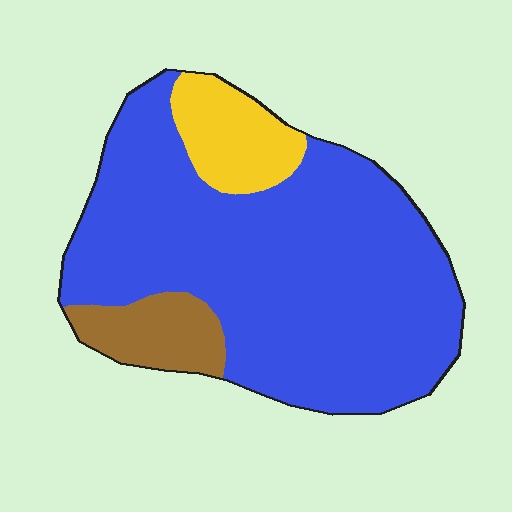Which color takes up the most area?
Blue, at roughly 80%.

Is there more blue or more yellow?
Blue.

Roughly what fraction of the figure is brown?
Brown covers 10% of the figure.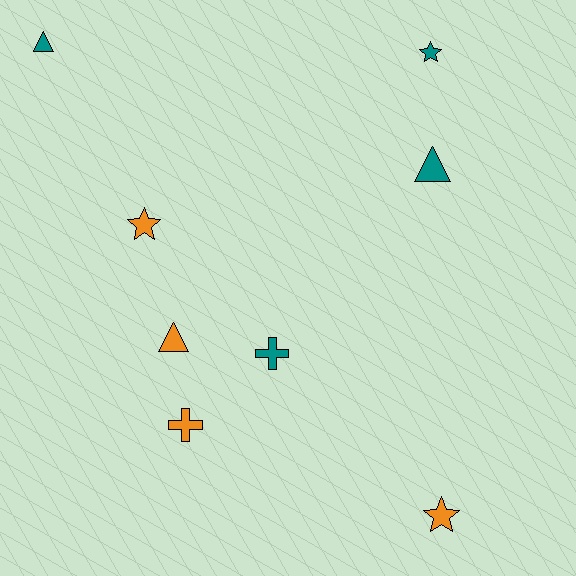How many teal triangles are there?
There are 2 teal triangles.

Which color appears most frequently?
Teal, with 4 objects.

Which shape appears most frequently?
Triangle, with 3 objects.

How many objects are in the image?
There are 8 objects.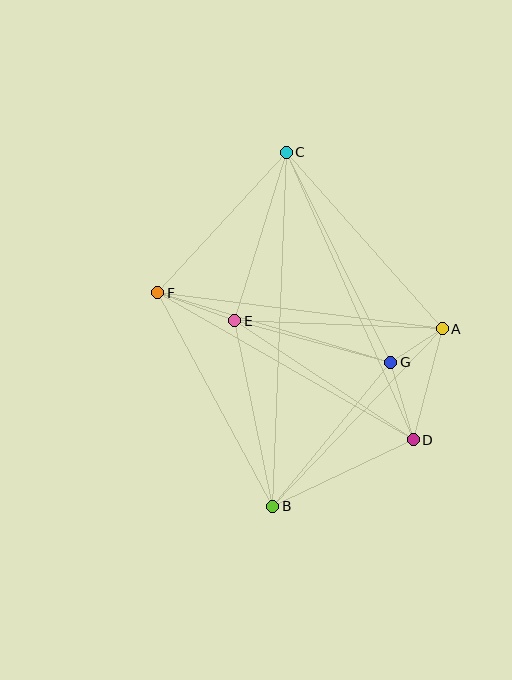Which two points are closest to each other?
Points A and G are closest to each other.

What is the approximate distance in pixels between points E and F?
The distance between E and F is approximately 82 pixels.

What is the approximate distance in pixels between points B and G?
The distance between B and G is approximately 186 pixels.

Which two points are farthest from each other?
Points B and C are farthest from each other.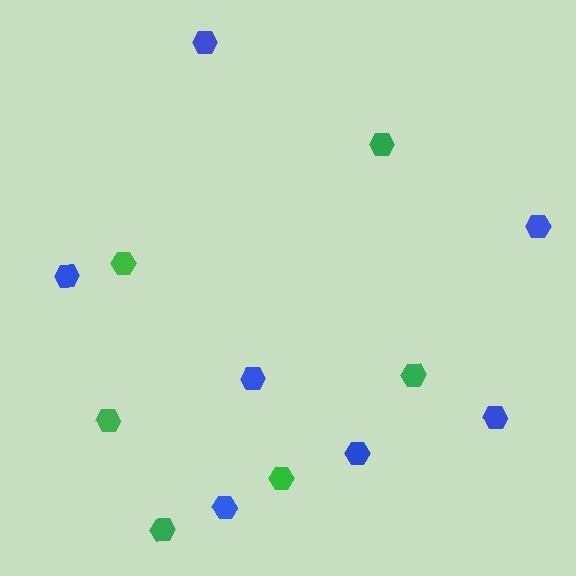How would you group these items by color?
There are 2 groups: one group of blue hexagons (7) and one group of green hexagons (6).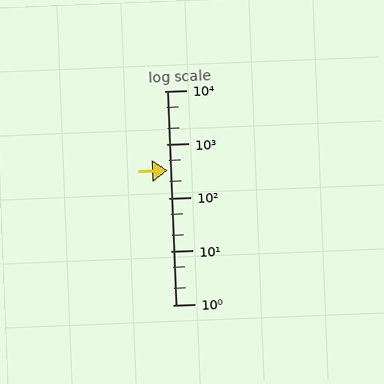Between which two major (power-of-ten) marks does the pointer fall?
The pointer is between 100 and 1000.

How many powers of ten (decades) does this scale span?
The scale spans 4 decades, from 1 to 10000.